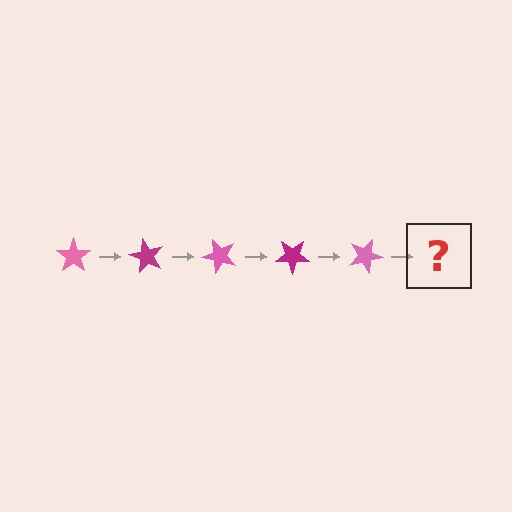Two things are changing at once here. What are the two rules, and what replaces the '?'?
The two rules are that it rotates 60 degrees each step and the color cycles through pink and magenta. The '?' should be a magenta star, rotated 300 degrees from the start.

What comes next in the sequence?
The next element should be a magenta star, rotated 300 degrees from the start.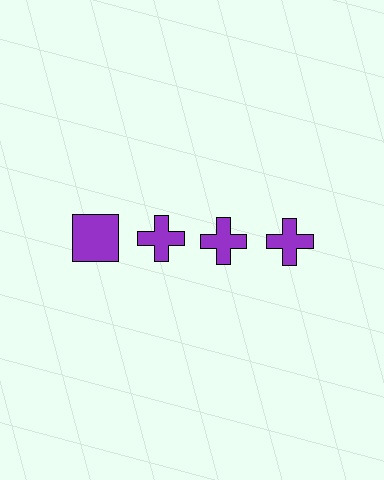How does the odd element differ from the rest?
It has a different shape: square instead of cross.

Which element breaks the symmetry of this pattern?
The purple square in the top row, leftmost column breaks the symmetry. All other shapes are purple crosses.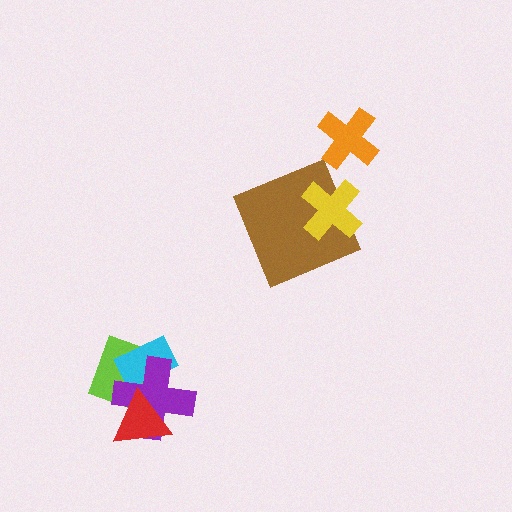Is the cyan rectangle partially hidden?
Yes, it is partially covered by another shape.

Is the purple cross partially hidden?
Yes, it is partially covered by another shape.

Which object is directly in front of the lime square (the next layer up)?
The cyan rectangle is directly in front of the lime square.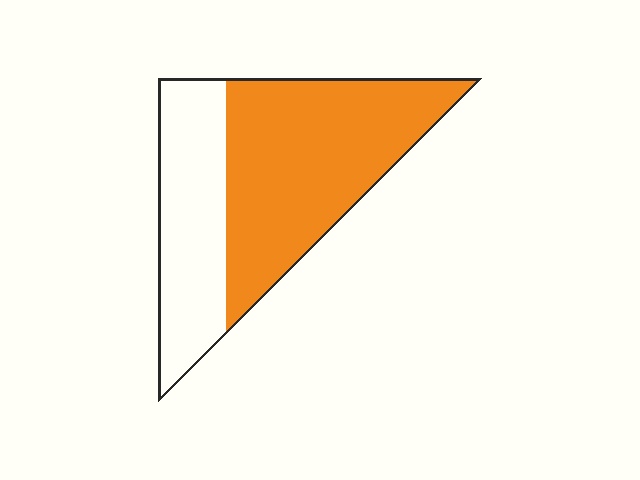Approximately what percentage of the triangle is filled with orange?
Approximately 60%.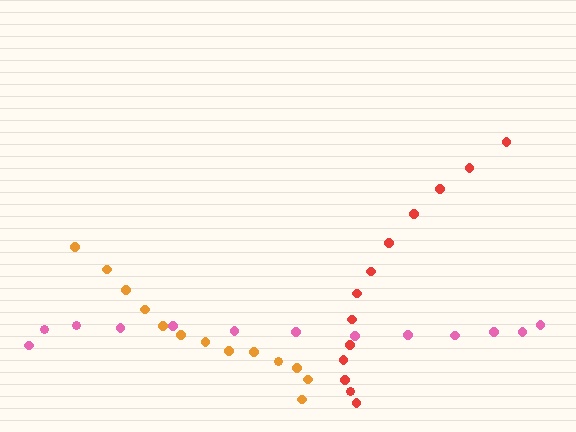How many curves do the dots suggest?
There are 3 distinct paths.